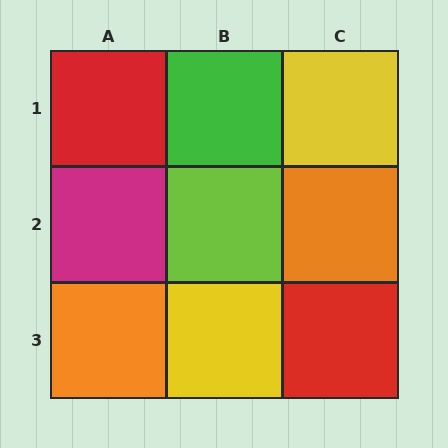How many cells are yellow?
2 cells are yellow.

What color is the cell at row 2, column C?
Orange.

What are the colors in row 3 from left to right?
Orange, yellow, red.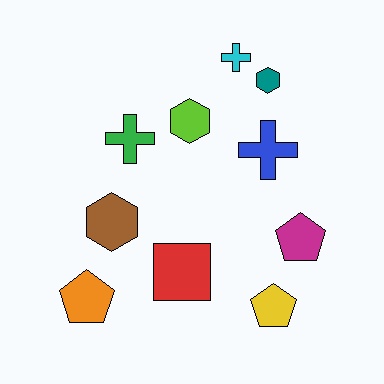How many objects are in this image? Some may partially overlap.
There are 10 objects.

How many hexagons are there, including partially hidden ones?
There are 3 hexagons.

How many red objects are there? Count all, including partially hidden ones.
There is 1 red object.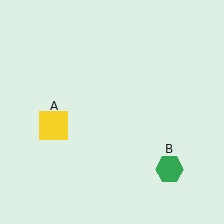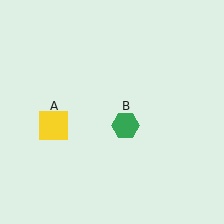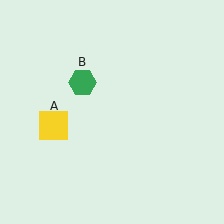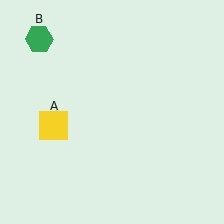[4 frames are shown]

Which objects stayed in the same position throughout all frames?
Yellow square (object A) remained stationary.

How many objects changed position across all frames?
1 object changed position: green hexagon (object B).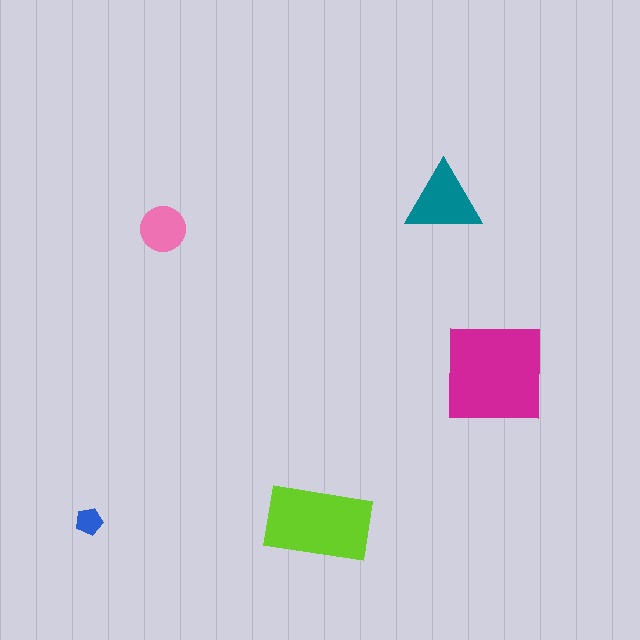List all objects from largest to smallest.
The magenta square, the lime rectangle, the teal triangle, the pink circle, the blue pentagon.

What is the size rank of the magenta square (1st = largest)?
1st.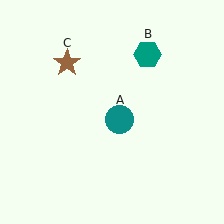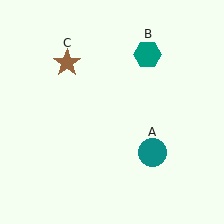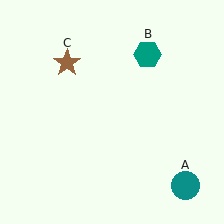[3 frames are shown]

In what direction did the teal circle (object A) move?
The teal circle (object A) moved down and to the right.